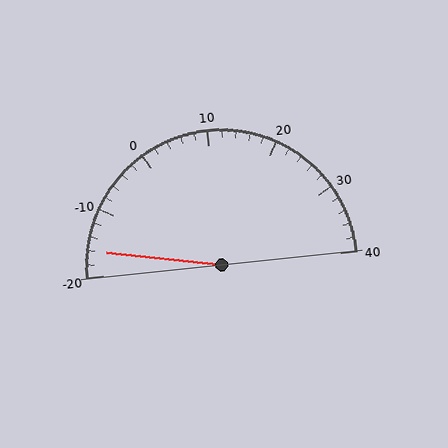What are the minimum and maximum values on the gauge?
The gauge ranges from -20 to 40.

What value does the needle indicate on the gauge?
The needle indicates approximately -16.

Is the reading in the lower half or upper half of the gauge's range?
The reading is in the lower half of the range (-20 to 40).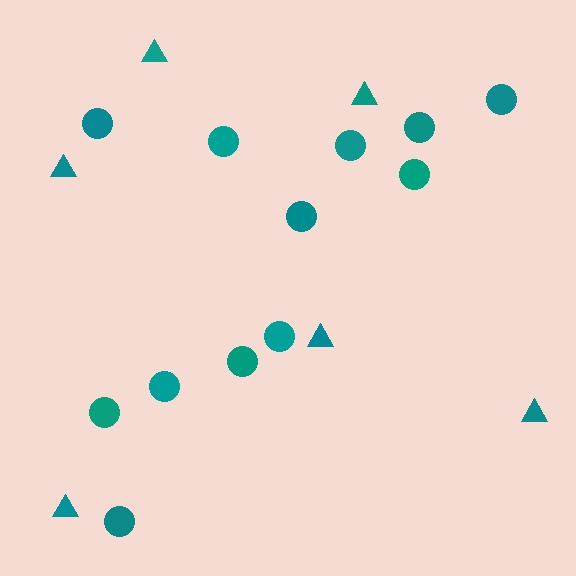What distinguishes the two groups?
There are 2 groups: one group of triangles (6) and one group of circles (12).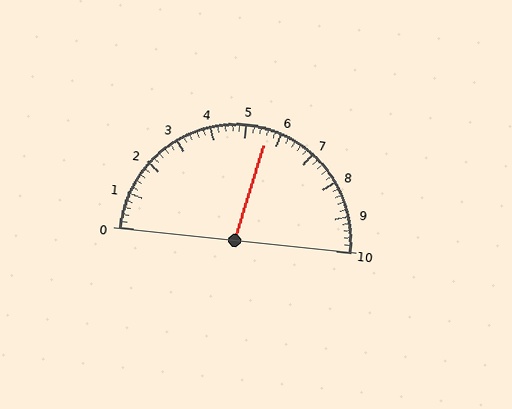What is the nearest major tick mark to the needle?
The nearest major tick mark is 6.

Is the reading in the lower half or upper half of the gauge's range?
The reading is in the upper half of the range (0 to 10).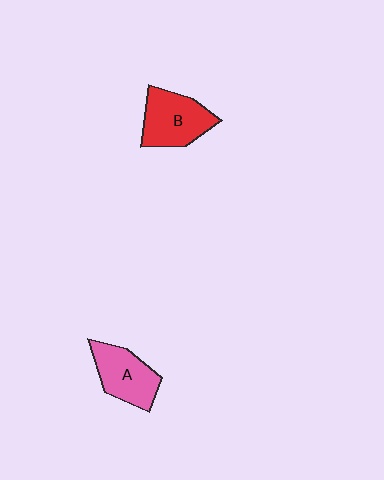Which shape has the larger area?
Shape B (red).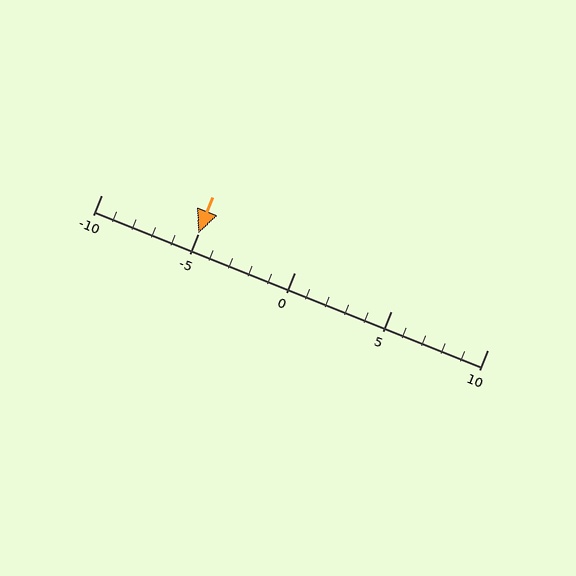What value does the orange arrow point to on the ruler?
The orange arrow points to approximately -5.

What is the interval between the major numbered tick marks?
The major tick marks are spaced 5 units apart.